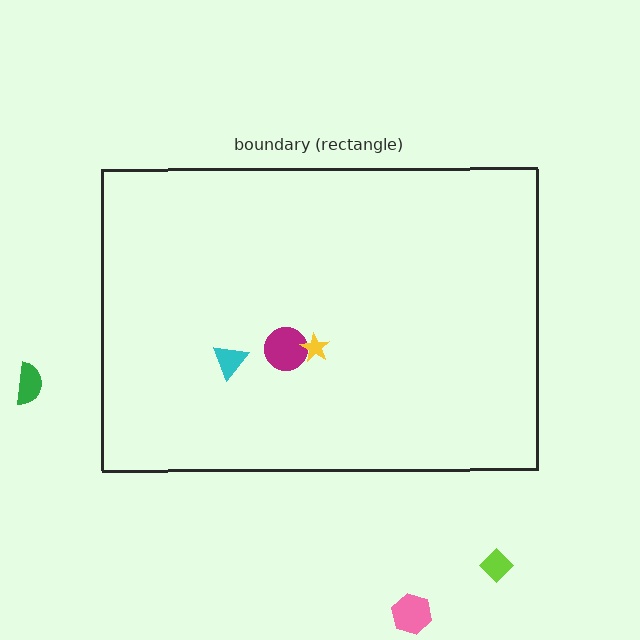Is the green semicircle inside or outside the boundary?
Outside.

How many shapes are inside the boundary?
3 inside, 3 outside.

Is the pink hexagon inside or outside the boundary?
Outside.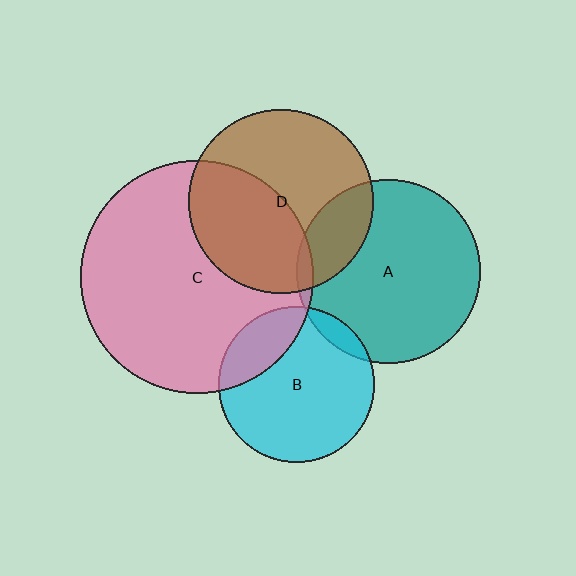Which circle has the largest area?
Circle C (pink).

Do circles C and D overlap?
Yes.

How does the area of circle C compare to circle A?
Approximately 1.6 times.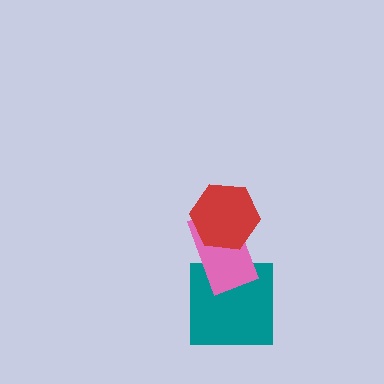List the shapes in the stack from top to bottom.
From top to bottom: the red hexagon, the pink rectangle, the teal square.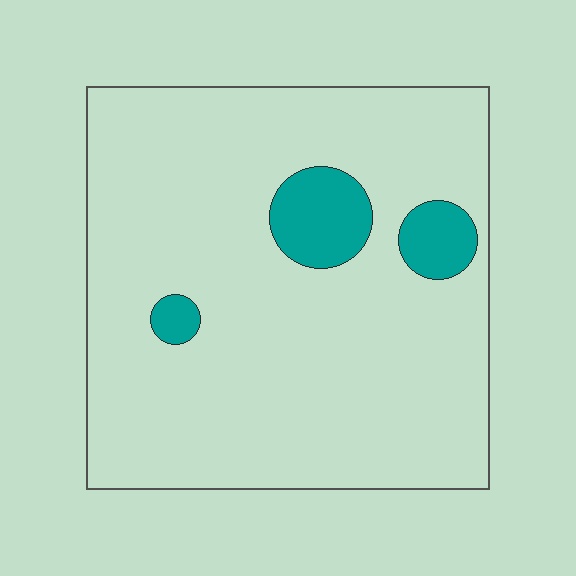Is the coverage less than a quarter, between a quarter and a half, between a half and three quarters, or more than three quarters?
Less than a quarter.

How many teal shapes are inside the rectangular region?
3.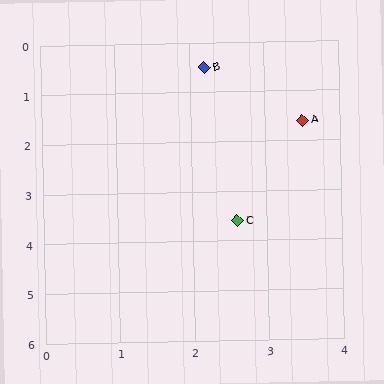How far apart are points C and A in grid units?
Points C and A are about 2.2 grid units apart.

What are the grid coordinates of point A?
Point A is at approximately (3.5, 1.6).